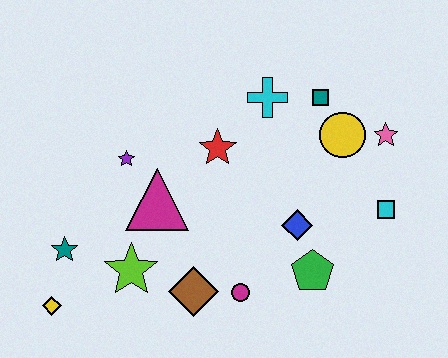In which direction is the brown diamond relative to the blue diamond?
The brown diamond is to the left of the blue diamond.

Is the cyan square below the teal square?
Yes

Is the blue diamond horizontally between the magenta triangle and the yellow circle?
Yes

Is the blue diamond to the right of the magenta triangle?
Yes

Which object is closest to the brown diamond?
The magenta circle is closest to the brown diamond.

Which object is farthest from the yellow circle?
The yellow diamond is farthest from the yellow circle.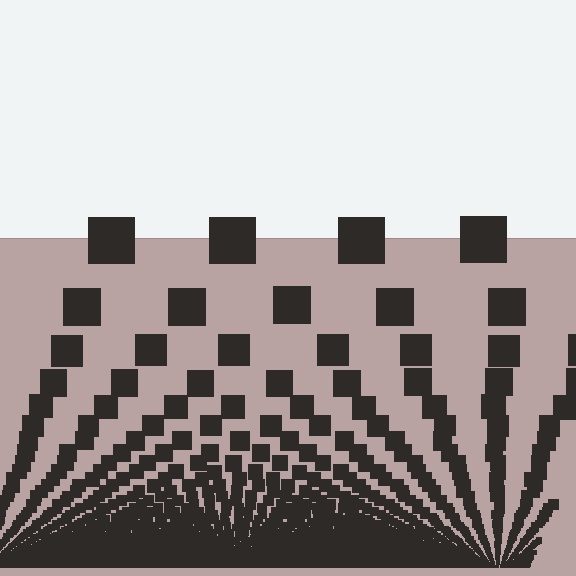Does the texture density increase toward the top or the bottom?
Density increases toward the bottom.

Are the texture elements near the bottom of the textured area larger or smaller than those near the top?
Smaller. The gradient is inverted — elements near the bottom are smaller and denser.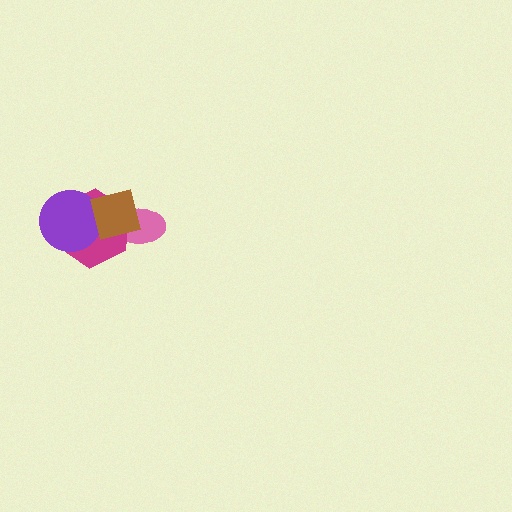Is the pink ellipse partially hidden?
Yes, it is partially covered by another shape.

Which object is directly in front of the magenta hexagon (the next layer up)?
The purple circle is directly in front of the magenta hexagon.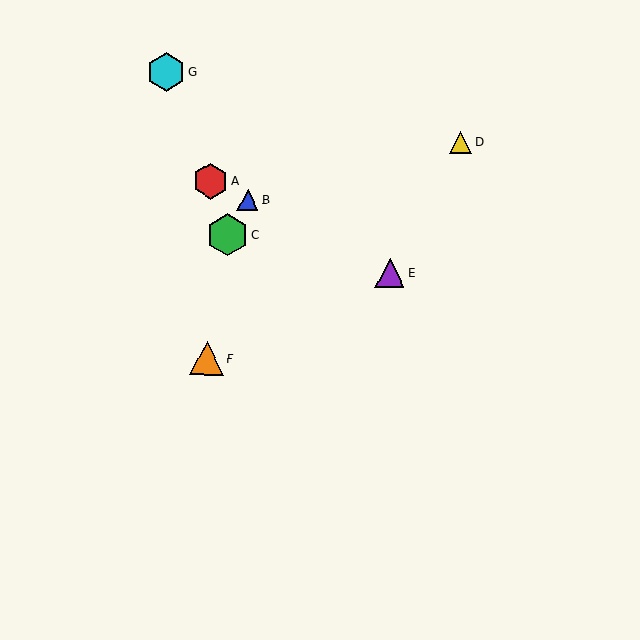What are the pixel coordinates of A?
Object A is at (210, 181).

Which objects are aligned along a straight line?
Objects A, B, E are aligned along a straight line.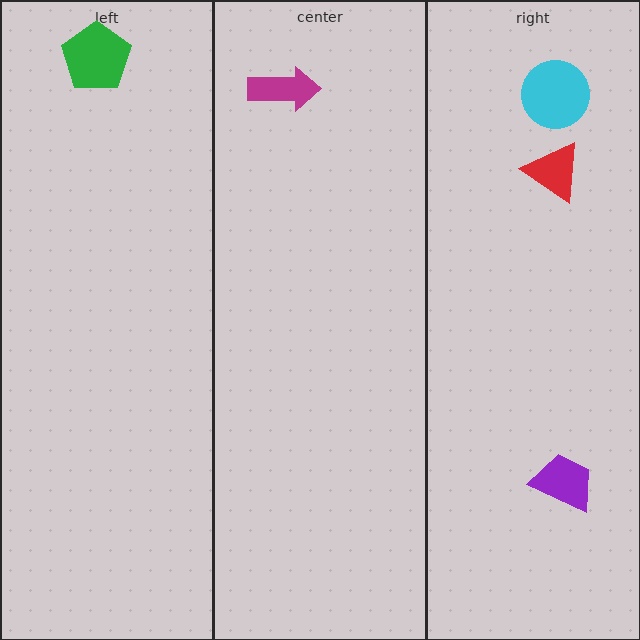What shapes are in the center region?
The magenta arrow.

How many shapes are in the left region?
1.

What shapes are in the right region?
The red triangle, the purple trapezoid, the cyan circle.